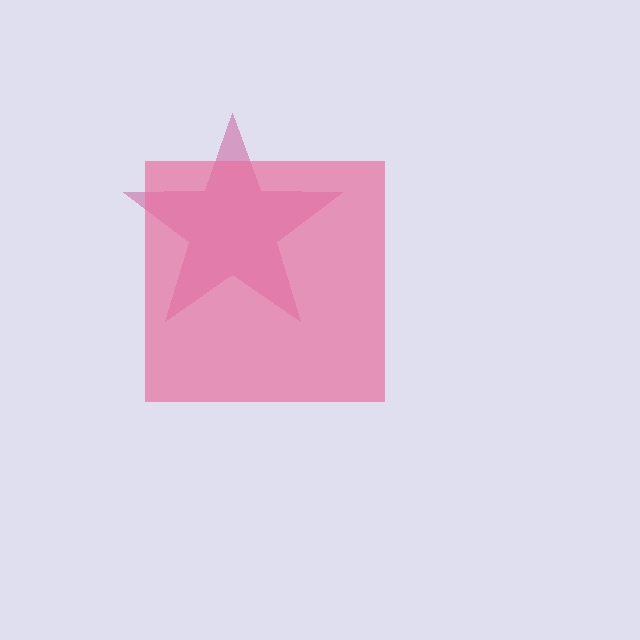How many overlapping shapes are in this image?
There are 2 overlapping shapes in the image.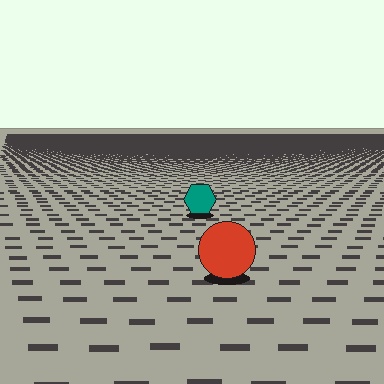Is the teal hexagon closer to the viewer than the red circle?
No. The red circle is closer — you can tell from the texture gradient: the ground texture is coarser near it.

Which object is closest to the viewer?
The red circle is closest. The texture marks near it are larger and more spread out.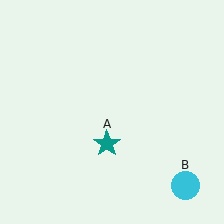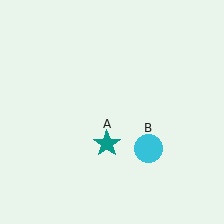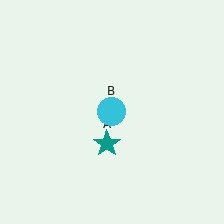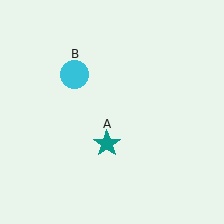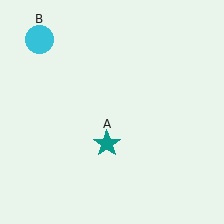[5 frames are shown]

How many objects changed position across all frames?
1 object changed position: cyan circle (object B).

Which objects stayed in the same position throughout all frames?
Teal star (object A) remained stationary.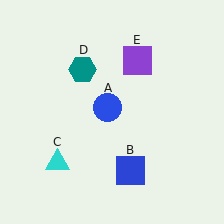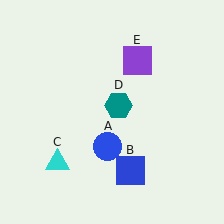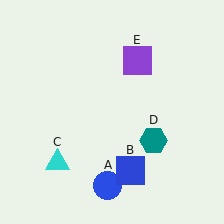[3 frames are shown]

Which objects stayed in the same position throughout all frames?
Blue square (object B) and cyan triangle (object C) and purple square (object E) remained stationary.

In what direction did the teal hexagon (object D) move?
The teal hexagon (object D) moved down and to the right.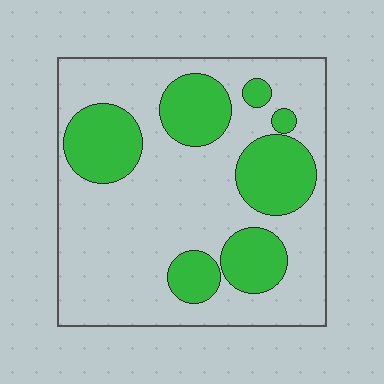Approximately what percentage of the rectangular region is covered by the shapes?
Approximately 30%.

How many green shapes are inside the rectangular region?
7.